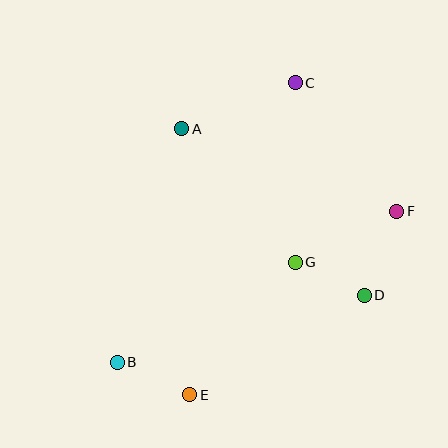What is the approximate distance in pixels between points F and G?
The distance between F and G is approximately 113 pixels.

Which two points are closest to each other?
Points D and G are closest to each other.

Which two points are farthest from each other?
Points B and C are farthest from each other.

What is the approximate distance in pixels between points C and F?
The distance between C and F is approximately 164 pixels.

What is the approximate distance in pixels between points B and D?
The distance between B and D is approximately 256 pixels.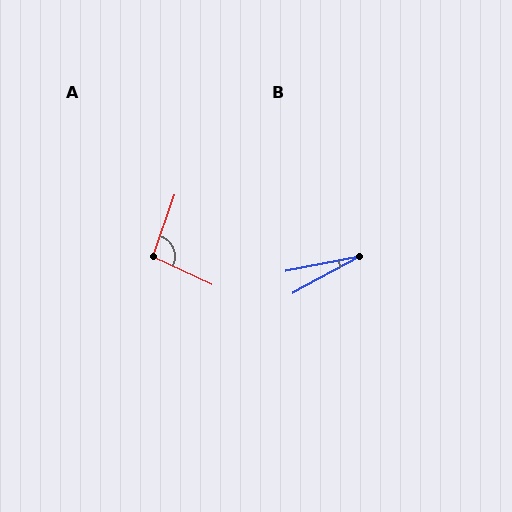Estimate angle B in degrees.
Approximately 18 degrees.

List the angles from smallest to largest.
B (18°), A (96°).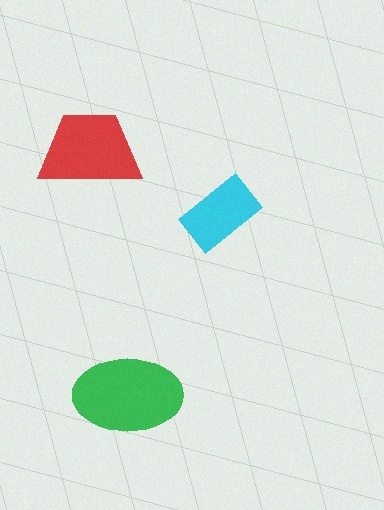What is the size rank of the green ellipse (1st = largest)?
1st.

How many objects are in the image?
There are 3 objects in the image.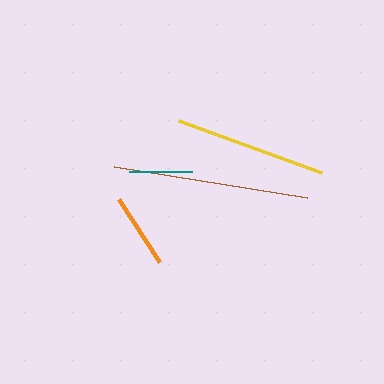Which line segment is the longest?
The brown line is the longest at approximately 196 pixels.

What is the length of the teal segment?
The teal segment is approximately 63 pixels long.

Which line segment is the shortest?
The teal line is the shortest at approximately 63 pixels.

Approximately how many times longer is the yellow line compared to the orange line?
The yellow line is approximately 2.0 times the length of the orange line.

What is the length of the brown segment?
The brown segment is approximately 196 pixels long.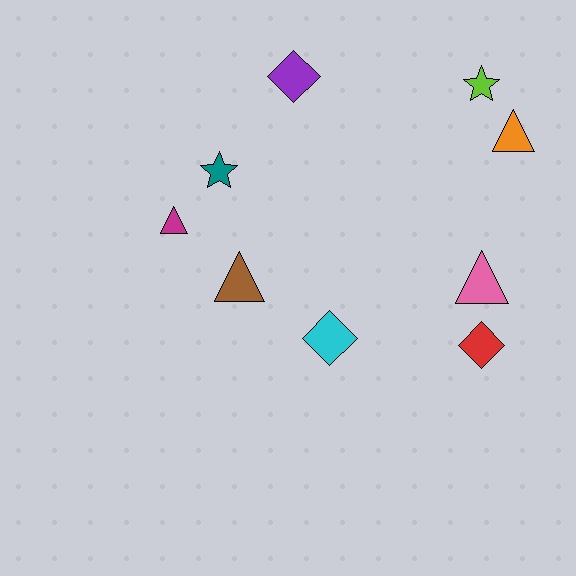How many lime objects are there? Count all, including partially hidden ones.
There is 1 lime object.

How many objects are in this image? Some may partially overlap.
There are 9 objects.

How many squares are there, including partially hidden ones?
There are no squares.